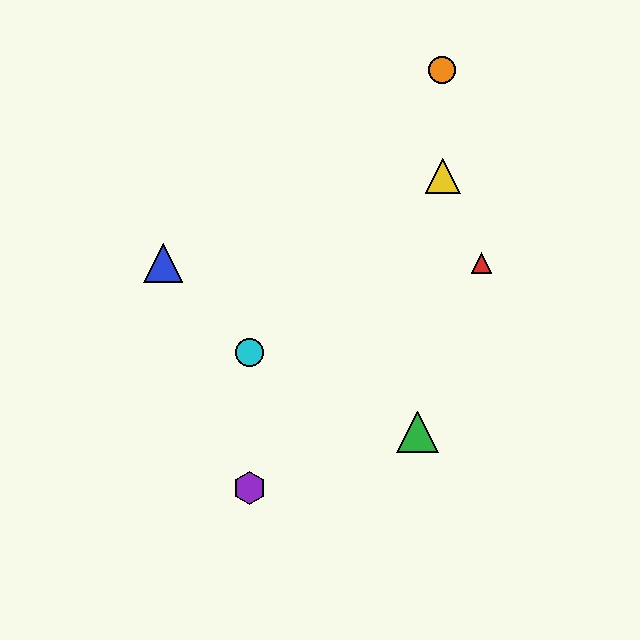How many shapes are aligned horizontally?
2 shapes (the red triangle, the blue triangle) are aligned horizontally.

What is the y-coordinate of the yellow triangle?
The yellow triangle is at y≈176.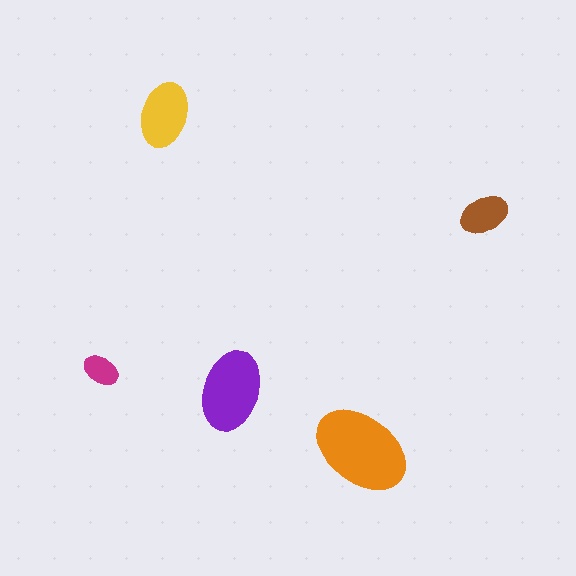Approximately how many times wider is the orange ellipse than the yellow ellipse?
About 1.5 times wider.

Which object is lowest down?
The orange ellipse is bottommost.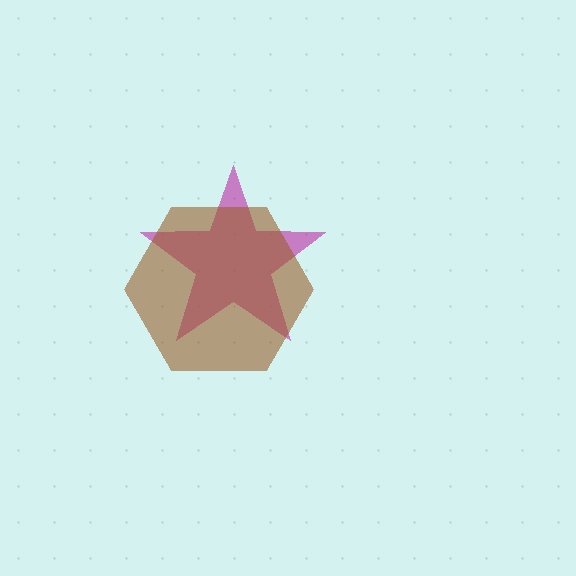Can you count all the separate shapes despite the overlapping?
Yes, there are 2 separate shapes.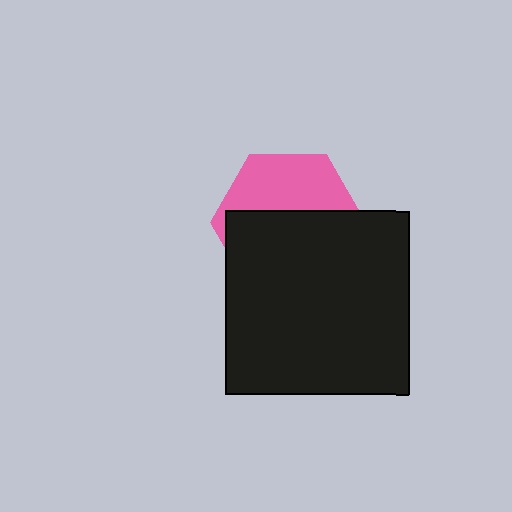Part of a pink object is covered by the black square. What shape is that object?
It is a hexagon.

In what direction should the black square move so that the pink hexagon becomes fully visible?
The black square should move down. That is the shortest direction to clear the overlap and leave the pink hexagon fully visible.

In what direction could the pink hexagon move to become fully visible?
The pink hexagon could move up. That would shift it out from behind the black square entirely.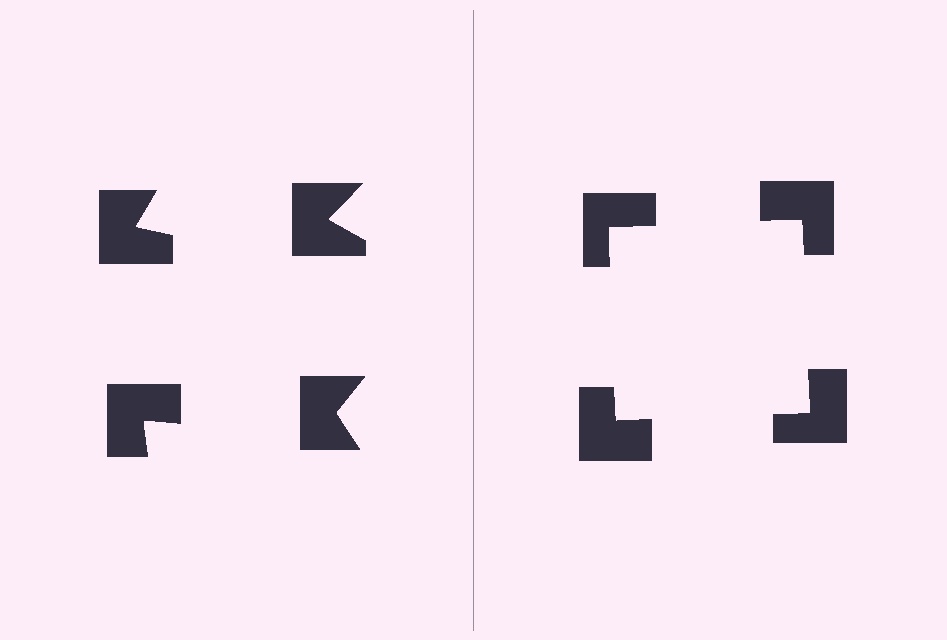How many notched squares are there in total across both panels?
8 — 4 on each side.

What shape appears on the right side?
An illusory square.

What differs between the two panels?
The notched squares are positioned identically on both sides; only the wedge orientations differ. On the right they align to a square; on the left they are misaligned.